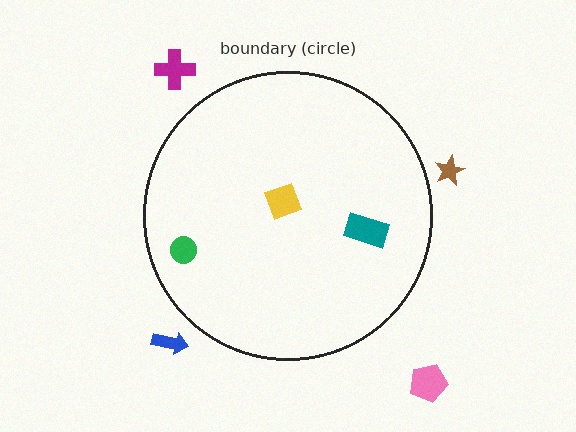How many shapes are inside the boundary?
3 inside, 4 outside.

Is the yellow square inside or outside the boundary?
Inside.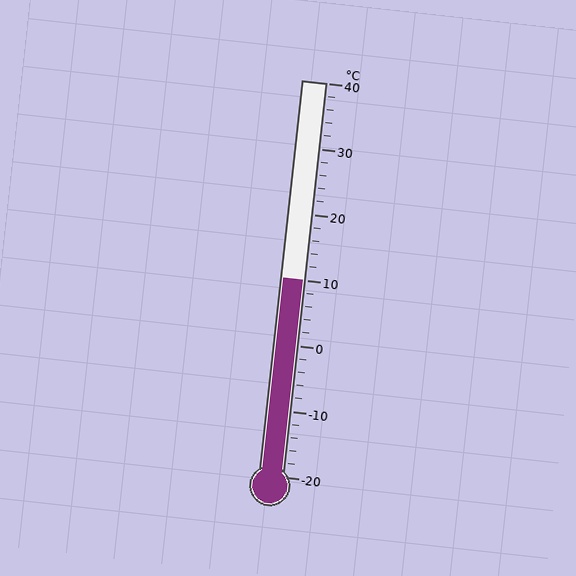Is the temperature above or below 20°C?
The temperature is below 20°C.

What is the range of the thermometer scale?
The thermometer scale ranges from -20°C to 40°C.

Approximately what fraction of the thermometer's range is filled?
The thermometer is filled to approximately 50% of its range.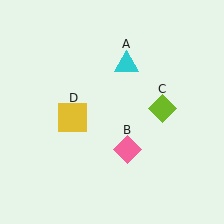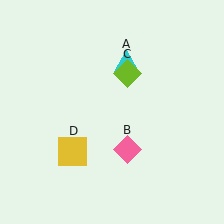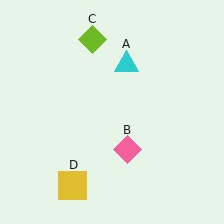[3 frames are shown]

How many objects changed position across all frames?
2 objects changed position: lime diamond (object C), yellow square (object D).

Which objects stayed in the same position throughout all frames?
Cyan triangle (object A) and pink diamond (object B) remained stationary.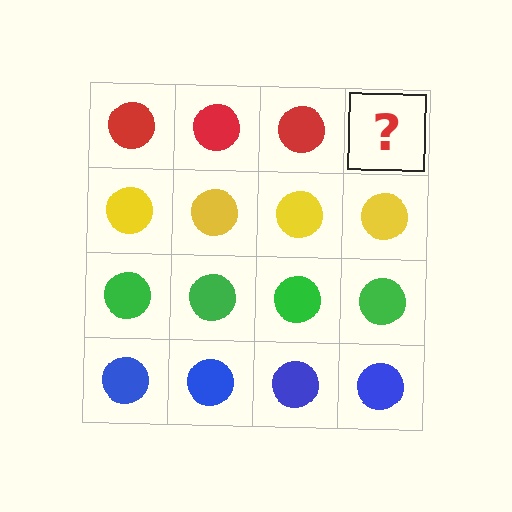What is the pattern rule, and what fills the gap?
The rule is that each row has a consistent color. The gap should be filled with a red circle.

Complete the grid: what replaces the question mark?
The question mark should be replaced with a red circle.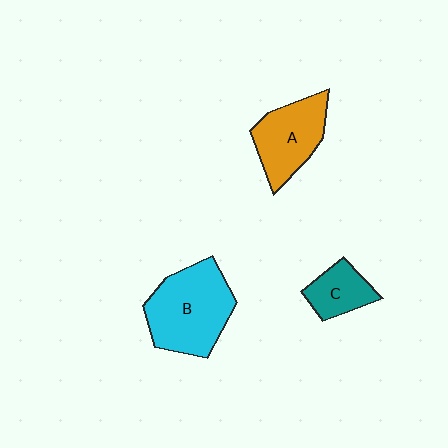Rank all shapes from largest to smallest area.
From largest to smallest: B (cyan), A (orange), C (teal).